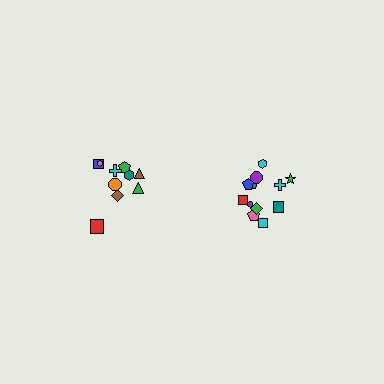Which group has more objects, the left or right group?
The right group.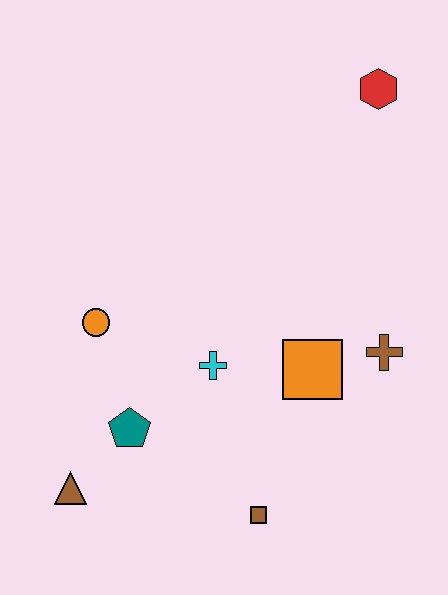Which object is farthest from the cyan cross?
The red hexagon is farthest from the cyan cross.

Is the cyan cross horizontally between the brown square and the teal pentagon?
Yes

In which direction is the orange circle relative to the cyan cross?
The orange circle is to the left of the cyan cross.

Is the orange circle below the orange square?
No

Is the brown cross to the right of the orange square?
Yes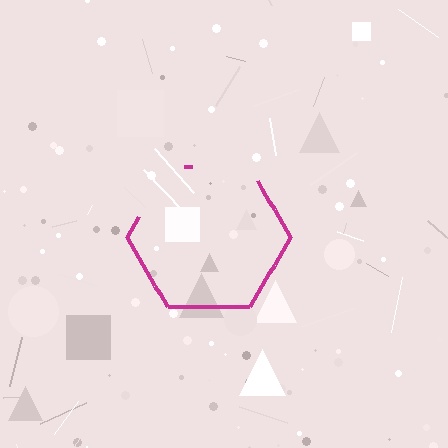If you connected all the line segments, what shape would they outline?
They would outline a hexagon.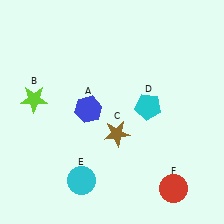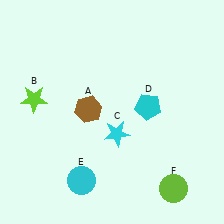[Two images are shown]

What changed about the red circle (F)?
In Image 1, F is red. In Image 2, it changed to lime.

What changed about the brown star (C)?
In Image 1, C is brown. In Image 2, it changed to cyan.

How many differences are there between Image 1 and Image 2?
There are 3 differences between the two images.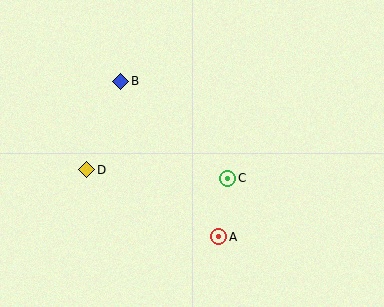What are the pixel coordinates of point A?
Point A is at (219, 237).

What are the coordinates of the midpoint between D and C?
The midpoint between D and C is at (157, 174).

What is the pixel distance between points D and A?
The distance between D and A is 148 pixels.